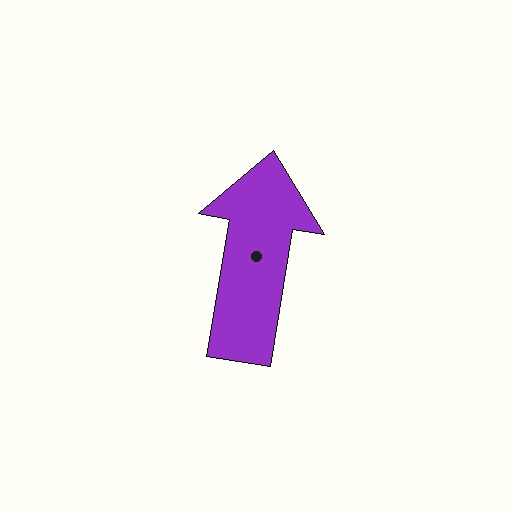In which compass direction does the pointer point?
North.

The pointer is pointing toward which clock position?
Roughly 12 o'clock.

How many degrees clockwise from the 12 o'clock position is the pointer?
Approximately 9 degrees.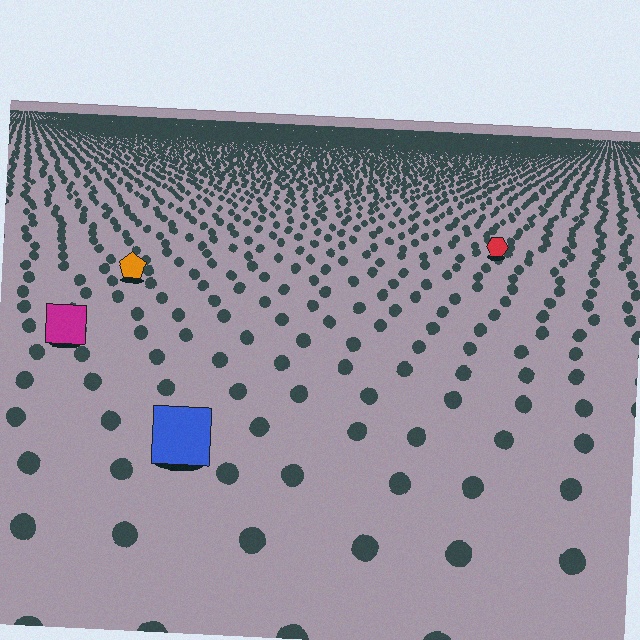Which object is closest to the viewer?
The blue square is closest. The texture marks near it are larger and more spread out.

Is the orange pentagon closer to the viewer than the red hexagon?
Yes. The orange pentagon is closer — you can tell from the texture gradient: the ground texture is coarser near it.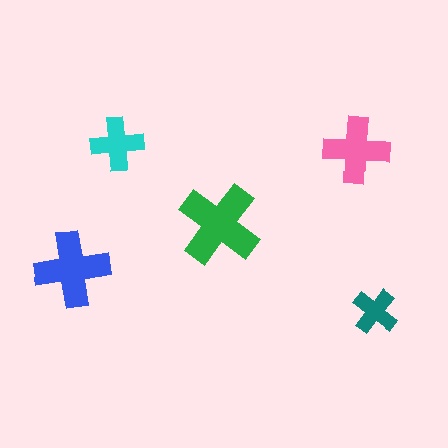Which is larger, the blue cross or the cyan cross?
The blue one.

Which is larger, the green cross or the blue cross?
The green one.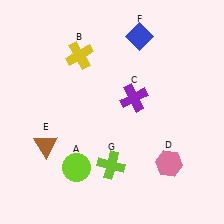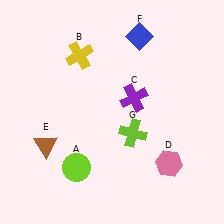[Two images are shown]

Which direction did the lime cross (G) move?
The lime cross (G) moved up.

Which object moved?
The lime cross (G) moved up.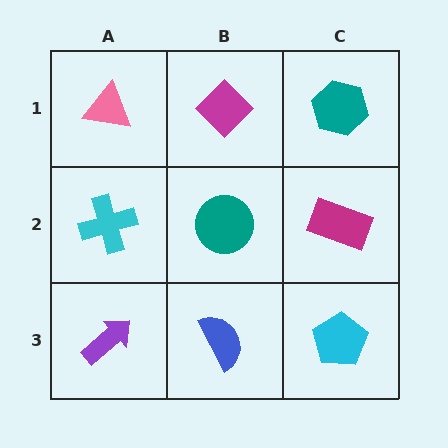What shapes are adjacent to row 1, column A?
A cyan cross (row 2, column A), a magenta diamond (row 1, column B).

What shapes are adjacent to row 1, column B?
A teal circle (row 2, column B), a pink triangle (row 1, column A), a teal hexagon (row 1, column C).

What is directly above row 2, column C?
A teal hexagon.